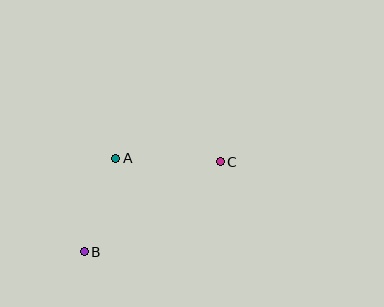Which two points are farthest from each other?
Points B and C are farthest from each other.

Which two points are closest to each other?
Points A and B are closest to each other.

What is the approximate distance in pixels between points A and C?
The distance between A and C is approximately 105 pixels.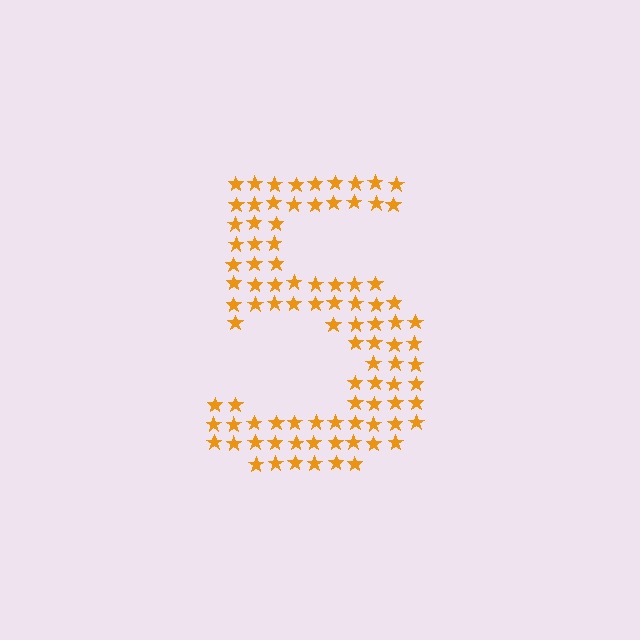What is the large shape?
The large shape is the digit 5.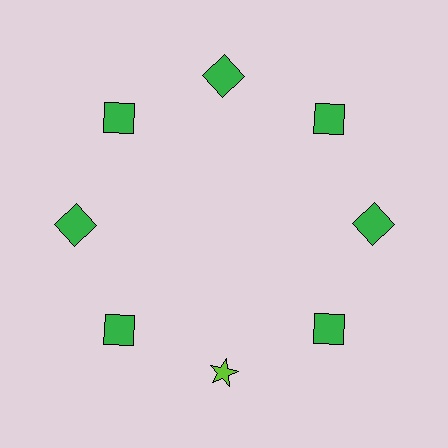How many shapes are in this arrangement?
There are 8 shapes arranged in a ring pattern.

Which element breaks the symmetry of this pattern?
The lime star at roughly the 6 o'clock position breaks the symmetry. All other shapes are green squares.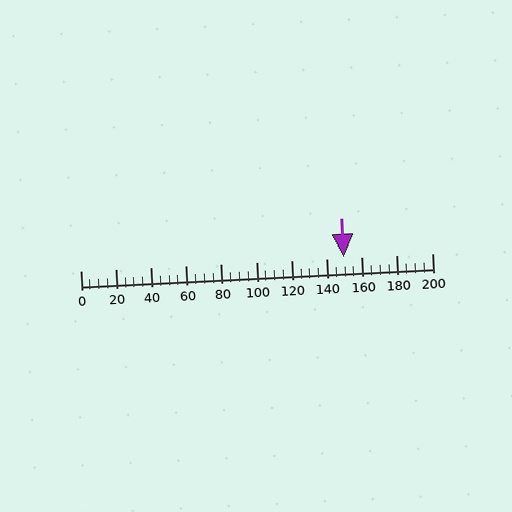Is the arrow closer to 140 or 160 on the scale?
The arrow is closer to 140.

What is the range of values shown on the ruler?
The ruler shows values from 0 to 200.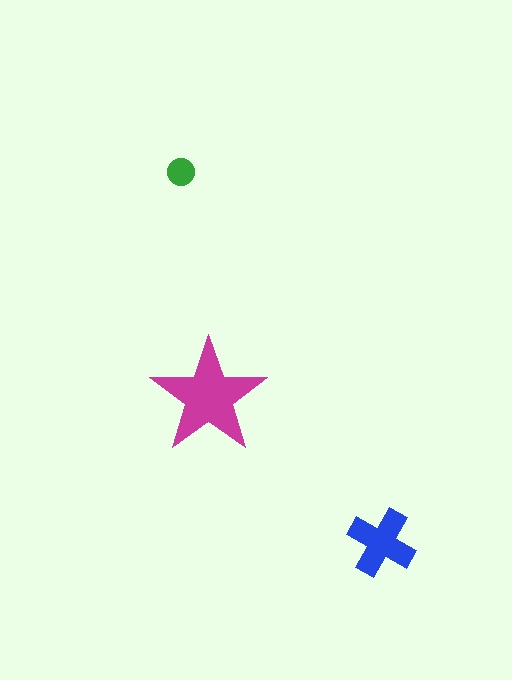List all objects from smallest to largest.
The green circle, the blue cross, the magenta star.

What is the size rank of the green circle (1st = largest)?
3rd.